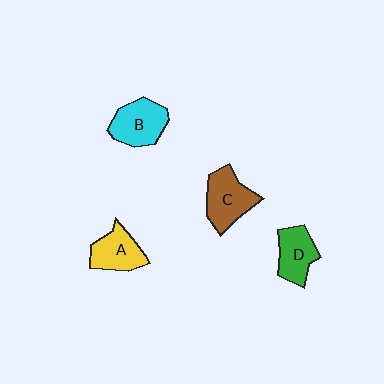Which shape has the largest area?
Shape C (brown).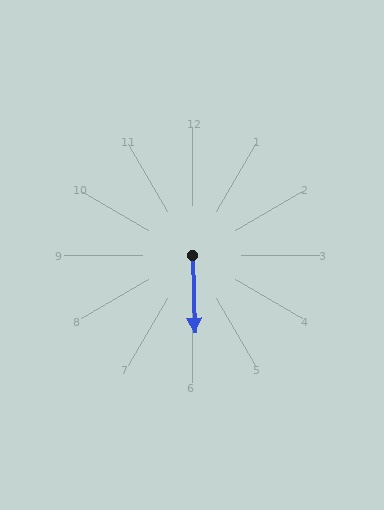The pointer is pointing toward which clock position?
Roughly 6 o'clock.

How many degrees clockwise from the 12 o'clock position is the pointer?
Approximately 178 degrees.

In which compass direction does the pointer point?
South.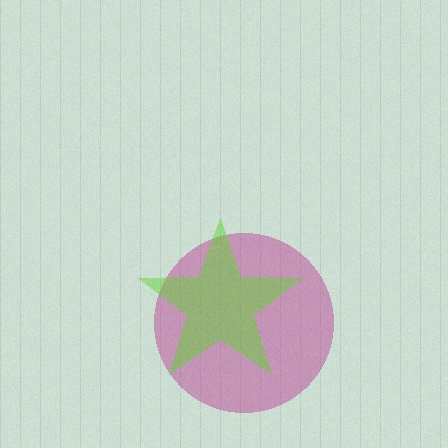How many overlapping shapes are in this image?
There are 2 overlapping shapes in the image.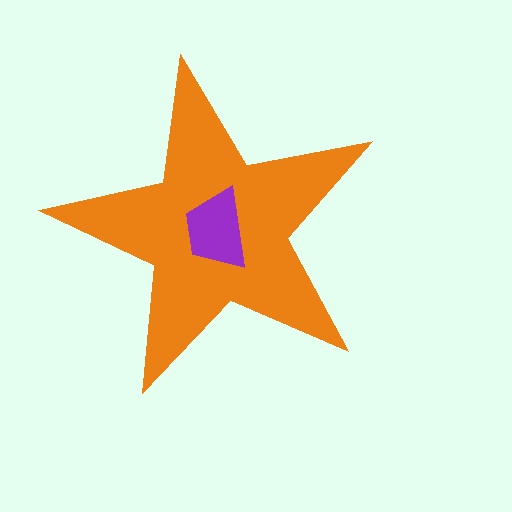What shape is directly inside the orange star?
The purple trapezoid.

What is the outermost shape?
The orange star.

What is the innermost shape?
The purple trapezoid.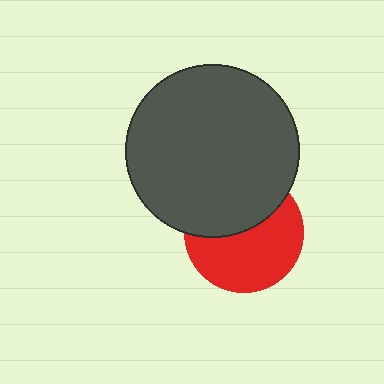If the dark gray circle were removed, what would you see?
You would see the complete red circle.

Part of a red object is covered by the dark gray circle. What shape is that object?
It is a circle.